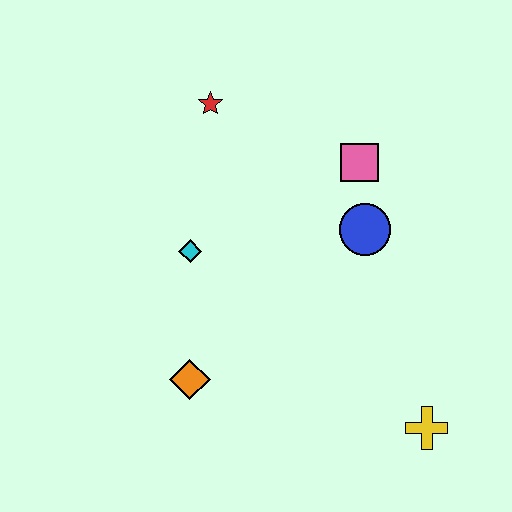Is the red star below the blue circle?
No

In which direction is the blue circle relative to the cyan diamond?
The blue circle is to the right of the cyan diamond.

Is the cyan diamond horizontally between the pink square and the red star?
No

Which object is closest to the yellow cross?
The blue circle is closest to the yellow cross.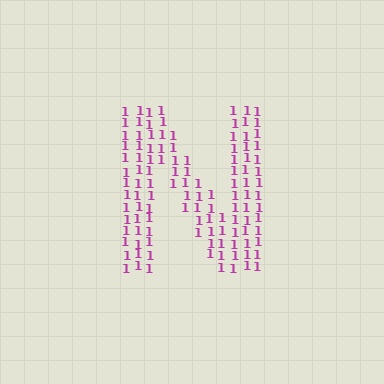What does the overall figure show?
The overall figure shows the letter N.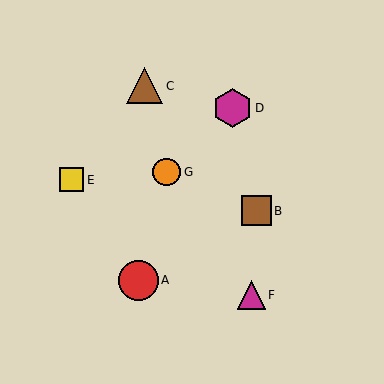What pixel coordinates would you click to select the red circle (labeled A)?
Click at (138, 280) to select the red circle A.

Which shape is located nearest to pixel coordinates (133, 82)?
The brown triangle (labeled C) at (145, 86) is nearest to that location.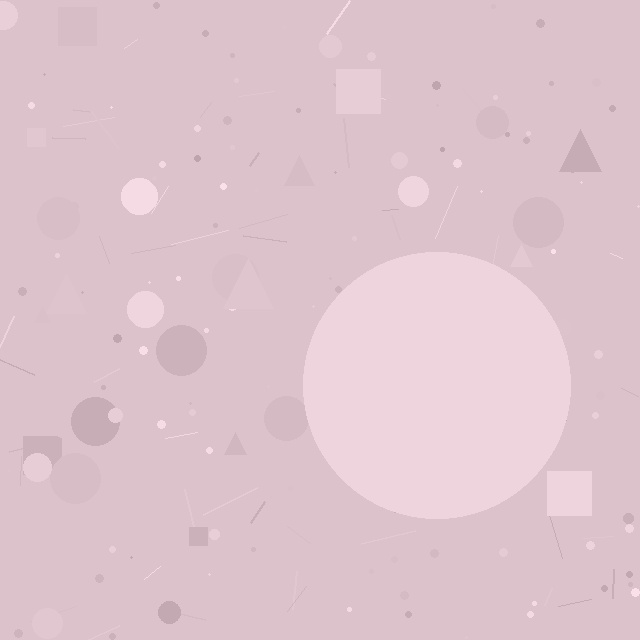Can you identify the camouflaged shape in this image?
The camouflaged shape is a circle.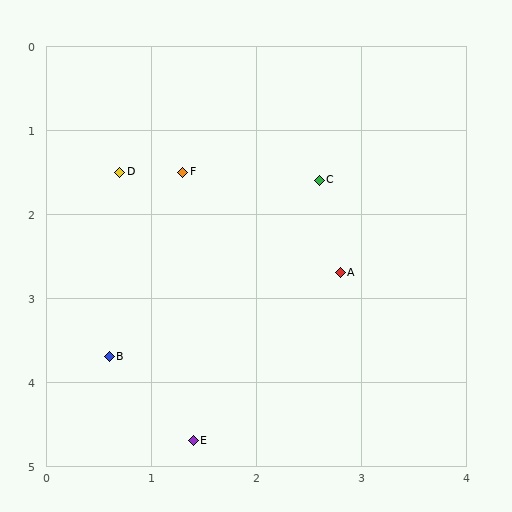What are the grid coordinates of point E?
Point E is at approximately (1.4, 4.7).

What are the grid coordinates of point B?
Point B is at approximately (0.6, 3.7).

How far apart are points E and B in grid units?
Points E and B are about 1.3 grid units apart.